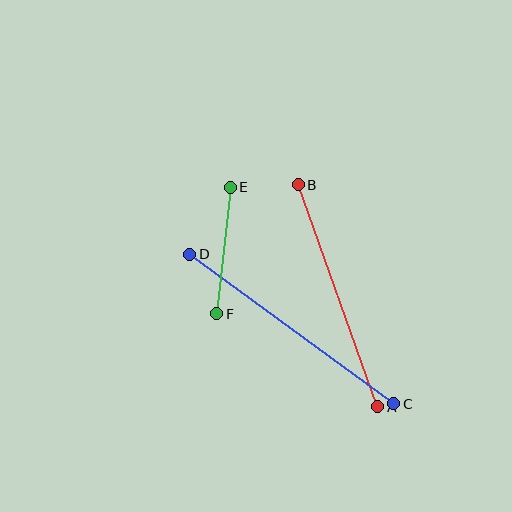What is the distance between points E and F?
The distance is approximately 127 pixels.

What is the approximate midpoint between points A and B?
The midpoint is at approximately (338, 296) pixels.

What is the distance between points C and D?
The distance is approximately 253 pixels.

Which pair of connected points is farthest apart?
Points C and D are farthest apart.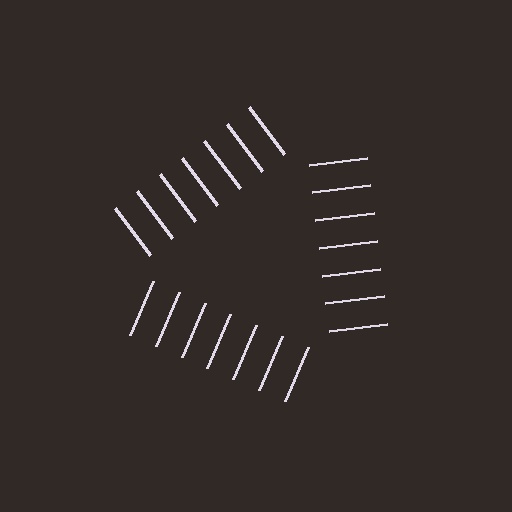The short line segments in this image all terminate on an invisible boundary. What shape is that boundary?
An illusory triangle — the line segments terminate on its edges but no continuous stroke is drawn.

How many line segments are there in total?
21 — 7 along each of the 3 edges.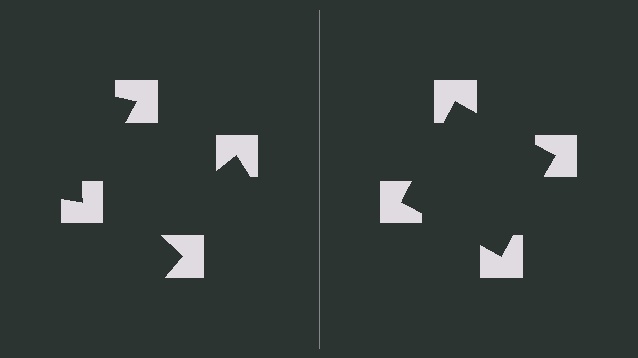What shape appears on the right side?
An illusory square.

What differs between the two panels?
The notched squares are positioned identically on both sides; only the wedge orientations differ. On the right they align to a square; on the left they are misaligned.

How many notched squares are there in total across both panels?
8 — 4 on each side.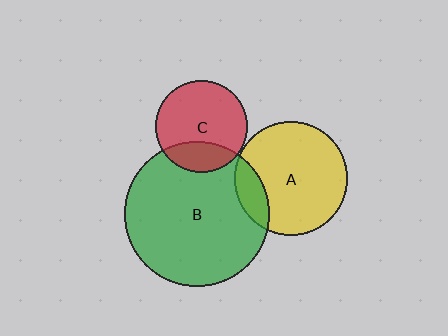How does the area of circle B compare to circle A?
Approximately 1.6 times.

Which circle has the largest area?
Circle B (green).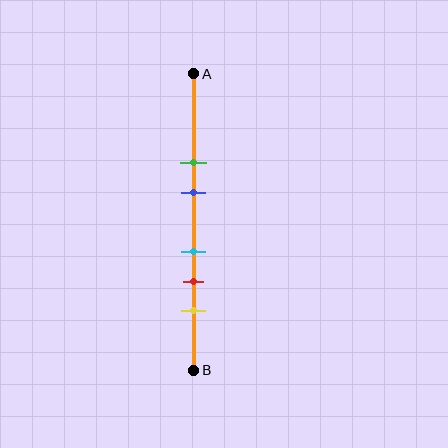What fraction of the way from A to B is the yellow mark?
The yellow mark is approximately 80% (0.8) of the way from A to B.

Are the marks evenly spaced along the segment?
No, the marks are not evenly spaced.